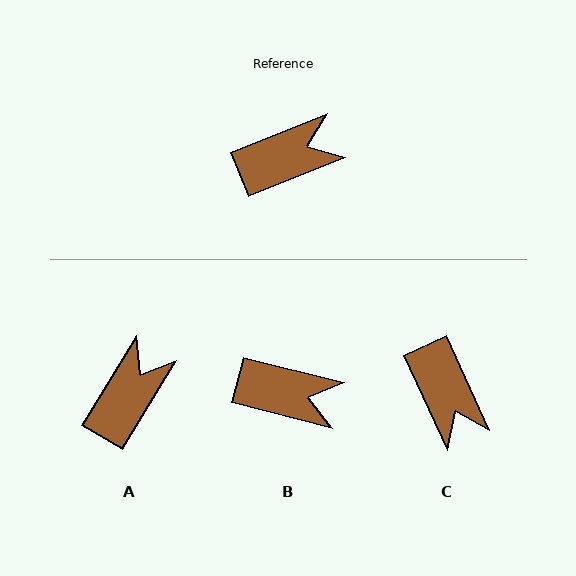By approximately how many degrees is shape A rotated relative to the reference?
Approximately 37 degrees counter-clockwise.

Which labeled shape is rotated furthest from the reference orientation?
C, about 87 degrees away.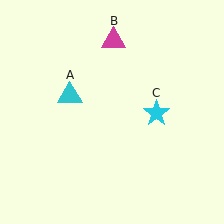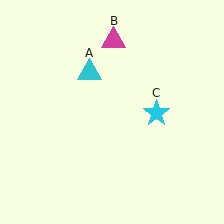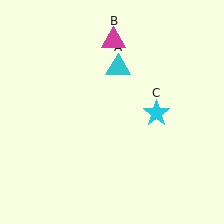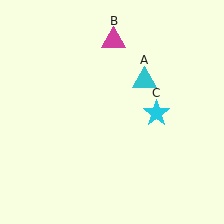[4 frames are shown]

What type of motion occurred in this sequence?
The cyan triangle (object A) rotated clockwise around the center of the scene.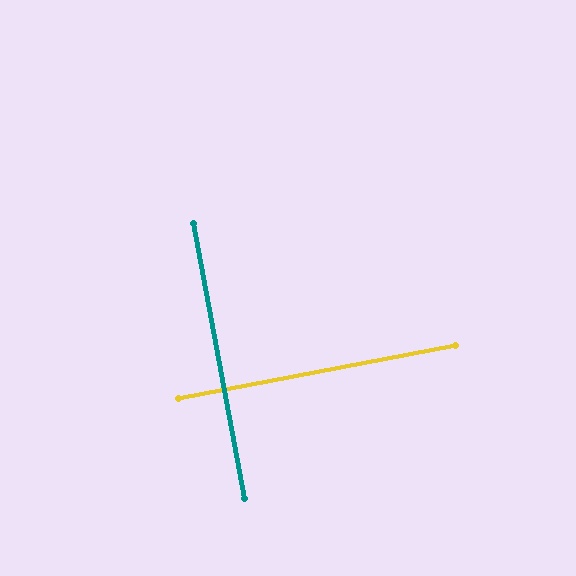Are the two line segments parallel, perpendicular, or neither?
Perpendicular — they meet at approximately 90°.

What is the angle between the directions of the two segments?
Approximately 90 degrees.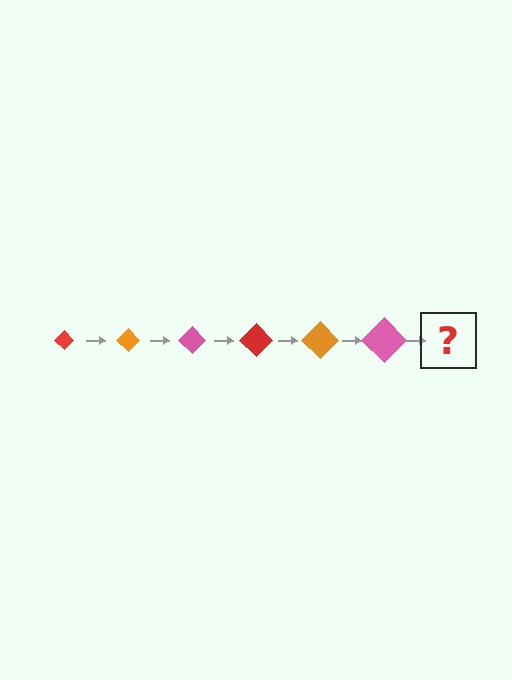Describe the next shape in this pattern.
It should be a red diamond, larger than the previous one.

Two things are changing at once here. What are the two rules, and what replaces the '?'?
The two rules are that the diamond grows larger each step and the color cycles through red, orange, and pink. The '?' should be a red diamond, larger than the previous one.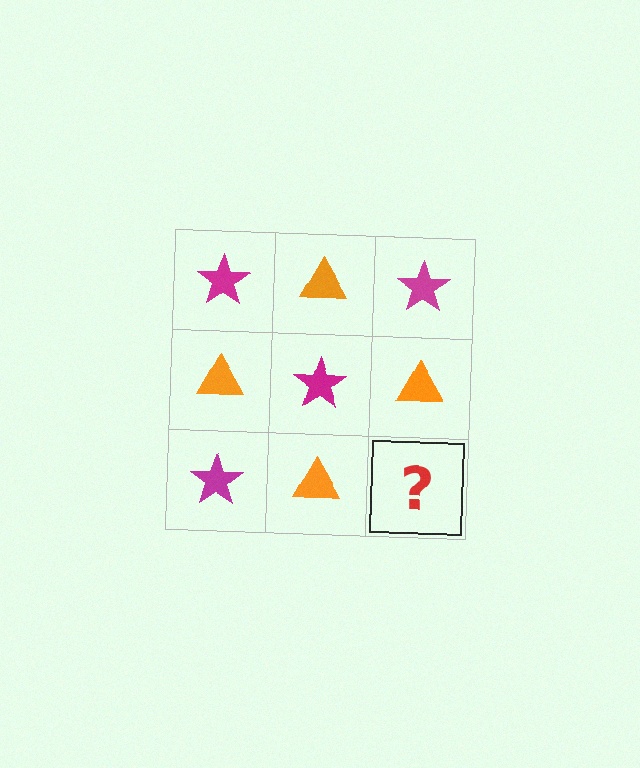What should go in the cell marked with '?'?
The missing cell should contain a magenta star.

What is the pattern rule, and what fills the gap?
The rule is that it alternates magenta star and orange triangle in a checkerboard pattern. The gap should be filled with a magenta star.